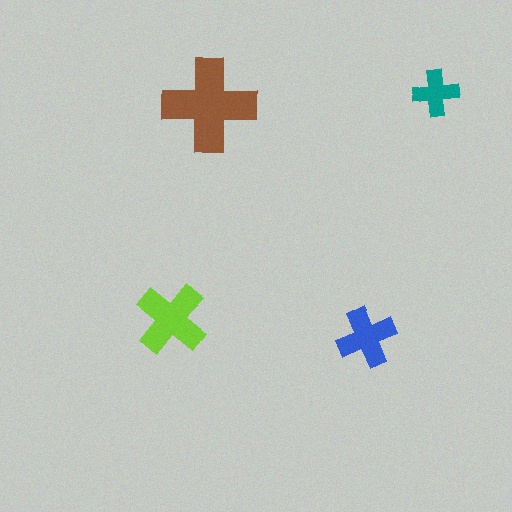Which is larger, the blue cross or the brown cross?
The brown one.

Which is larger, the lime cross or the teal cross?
The lime one.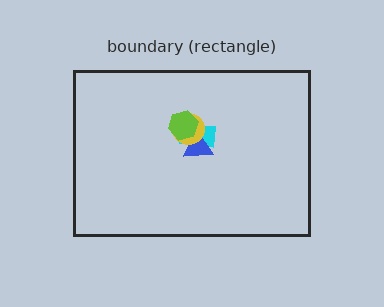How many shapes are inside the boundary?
4 inside, 0 outside.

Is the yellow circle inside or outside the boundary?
Inside.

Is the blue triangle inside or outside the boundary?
Inside.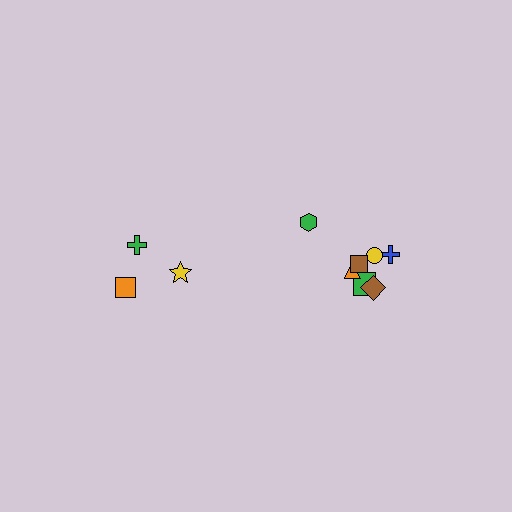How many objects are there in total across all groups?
There are 10 objects.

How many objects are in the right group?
There are 7 objects.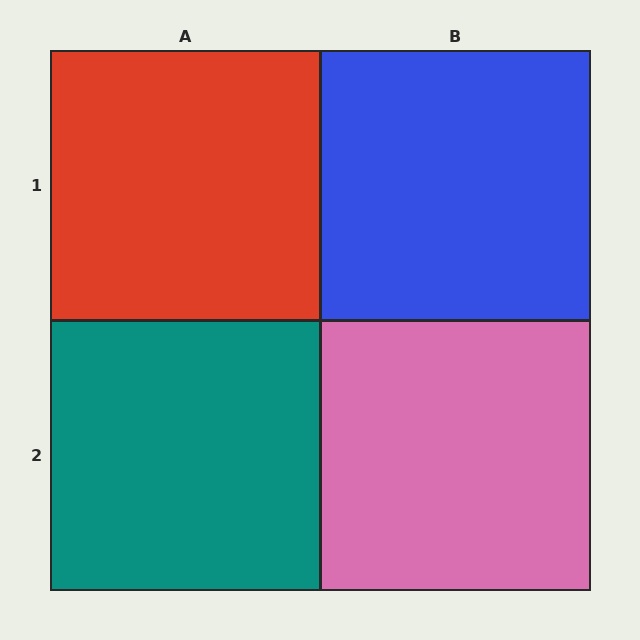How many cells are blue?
1 cell is blue.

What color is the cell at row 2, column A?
Teal.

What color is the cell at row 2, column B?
Pink.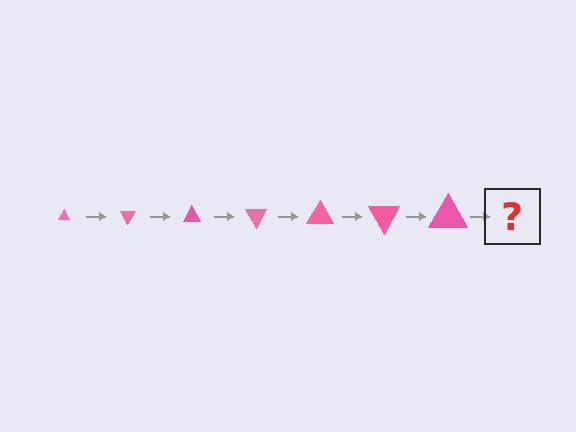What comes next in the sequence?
The next element should be a triangle, larger than the previous one and rotated 420 degrees from the start.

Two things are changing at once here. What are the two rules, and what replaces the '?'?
The two rules are that the triangle grows larger each step and it rotates 60 degrees each step. The '?' should be a triangle, larger than the previous one and rotated 420 degrees from the start.